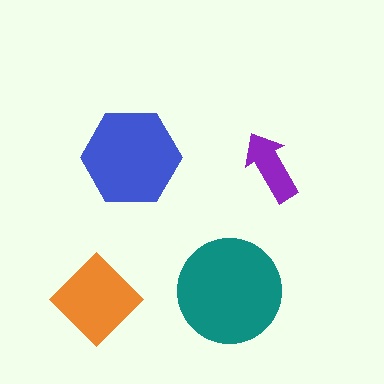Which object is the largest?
The teal circle.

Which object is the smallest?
The purple arrow.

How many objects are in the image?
There are 4 objects in the image.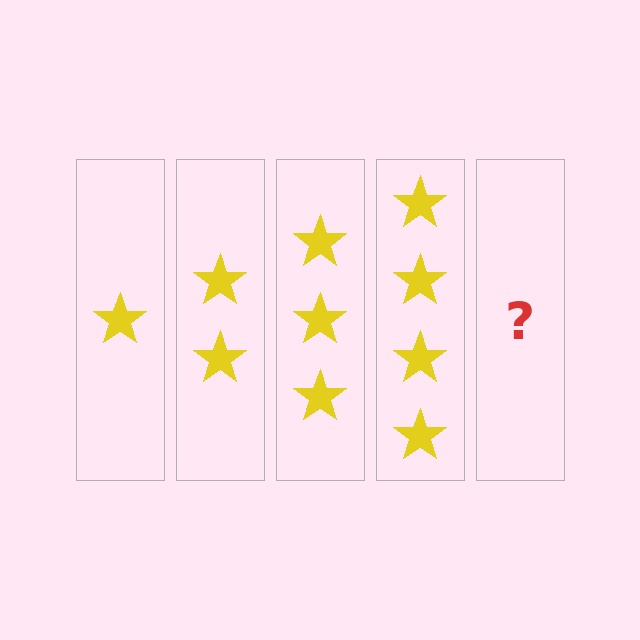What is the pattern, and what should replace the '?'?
The pattern is that each step adds one more star. The '?' should be 5 stars.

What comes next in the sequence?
The next element should be 5 stars.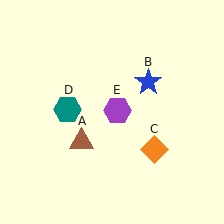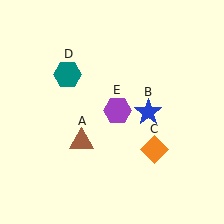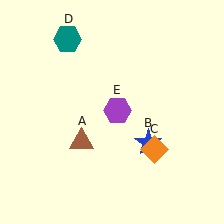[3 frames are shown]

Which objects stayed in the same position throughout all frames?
Brown triangle (object A) and orange diamond (object C) and purple hexagon (object E) remained stationary.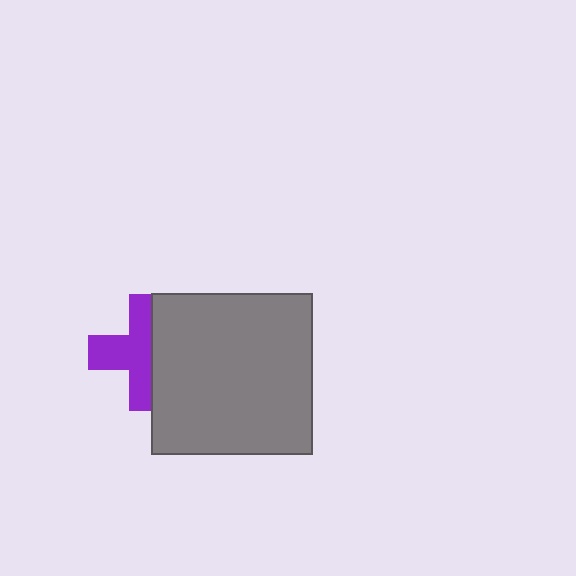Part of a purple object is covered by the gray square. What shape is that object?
It is a cross.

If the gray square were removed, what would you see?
You would see the complete purple cross.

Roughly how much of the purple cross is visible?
About half of it is visible (roughly 59%).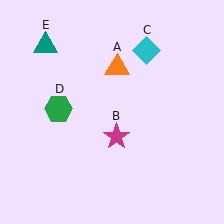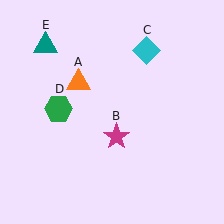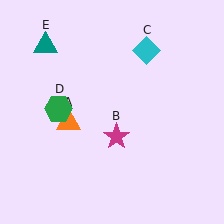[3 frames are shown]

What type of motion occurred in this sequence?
The orange triangle (object A) rotated counterclockwise around the center of the scene.